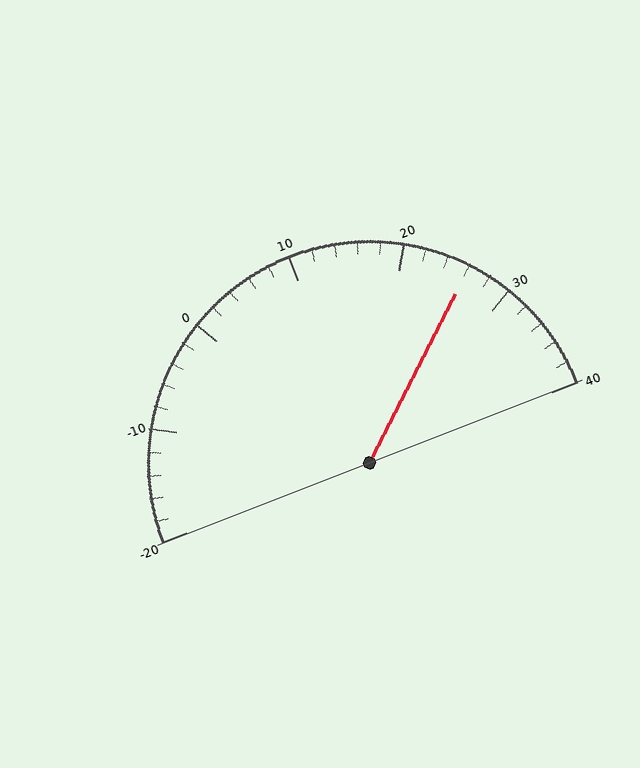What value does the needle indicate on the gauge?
The needle indicates approximately 26.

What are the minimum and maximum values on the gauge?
The gauge ranges from -20 to 40.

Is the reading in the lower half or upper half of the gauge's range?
The reading is in the upper half of the range (-20 to 40).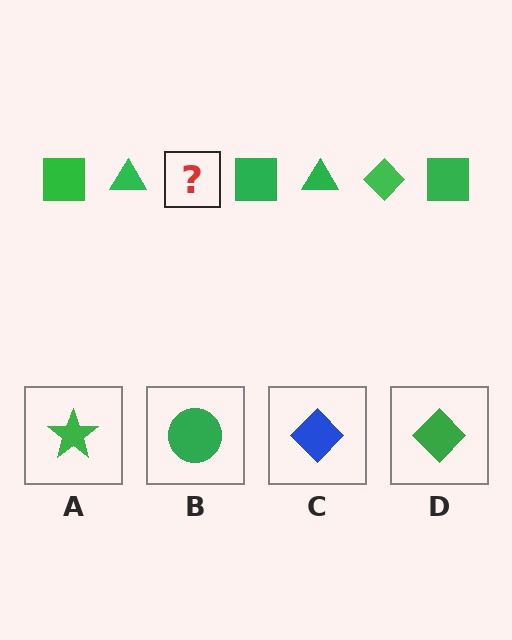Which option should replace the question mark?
Option D.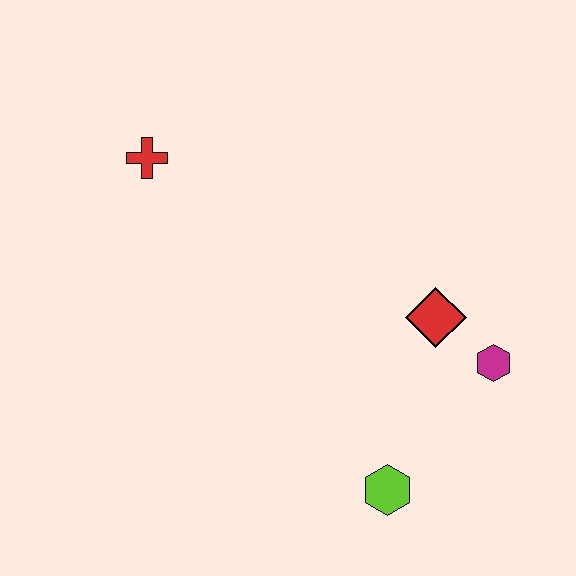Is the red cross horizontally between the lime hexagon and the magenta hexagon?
No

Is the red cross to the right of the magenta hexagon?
No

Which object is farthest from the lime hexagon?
The red cross is farthest from the lime hexagon.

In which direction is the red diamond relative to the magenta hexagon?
The red diamond is to the left of the magenta hexagon.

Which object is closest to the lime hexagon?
The magenta hexagon is closest to the lime hexagon.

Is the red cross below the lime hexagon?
No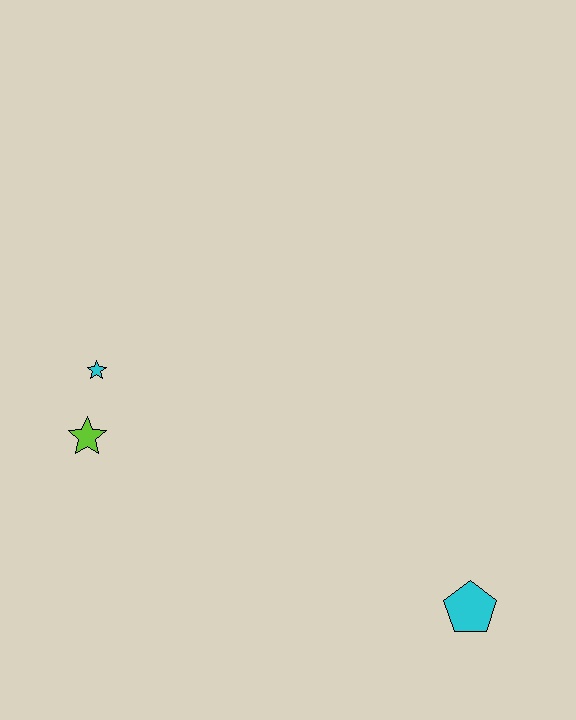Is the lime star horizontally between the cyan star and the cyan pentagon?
No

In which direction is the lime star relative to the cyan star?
The lime star is below the cyan star.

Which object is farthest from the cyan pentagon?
The cyan star is farthest from the cyan pentagon.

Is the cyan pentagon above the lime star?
No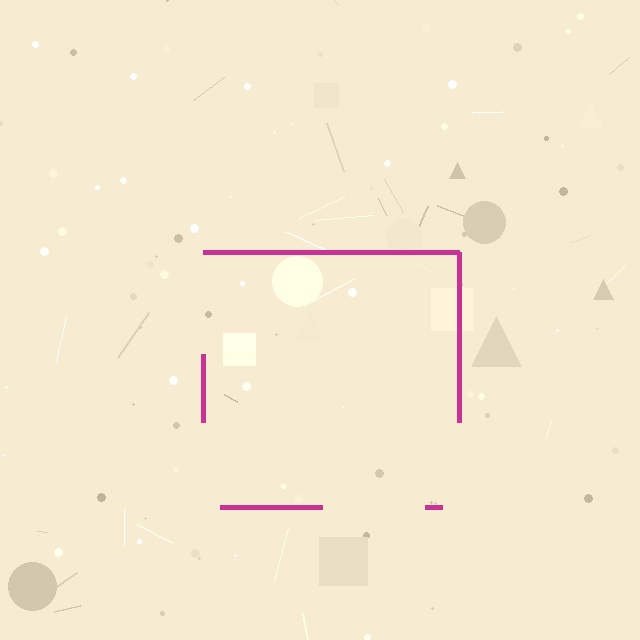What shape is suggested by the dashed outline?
The dashed outline suggests a square.